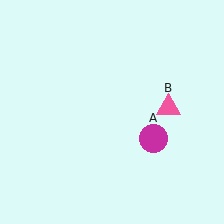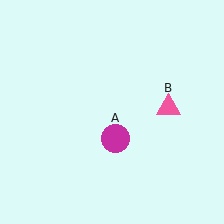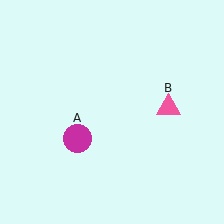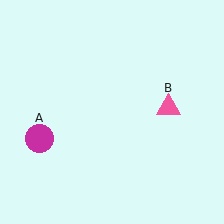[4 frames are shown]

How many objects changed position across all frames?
1 object changed position: magenta circle (object A).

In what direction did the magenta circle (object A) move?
The magenta circle (object A) moved left.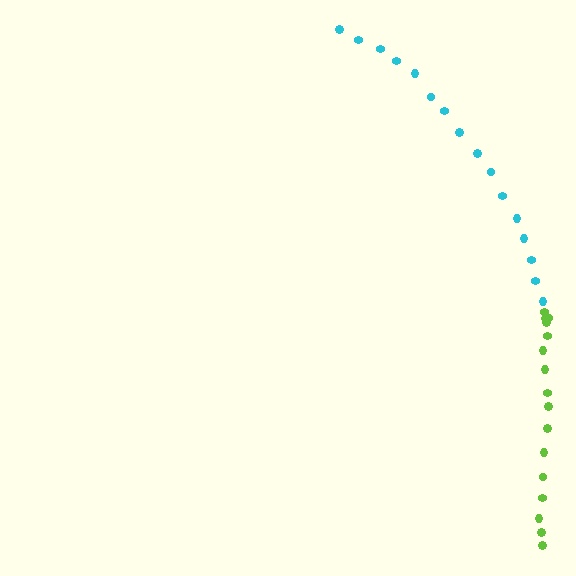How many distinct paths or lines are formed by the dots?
There are 2 distinct paths.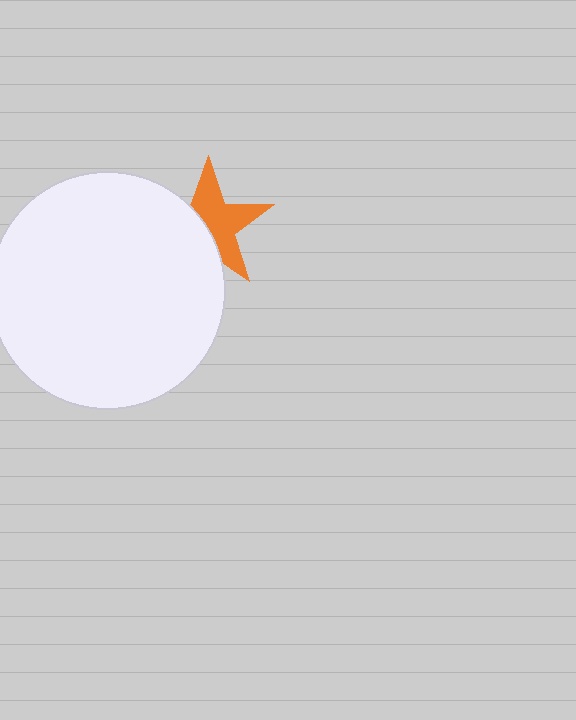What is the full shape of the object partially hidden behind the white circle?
The partially hidden object is an orange star.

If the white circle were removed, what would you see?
You would see the complete orange star.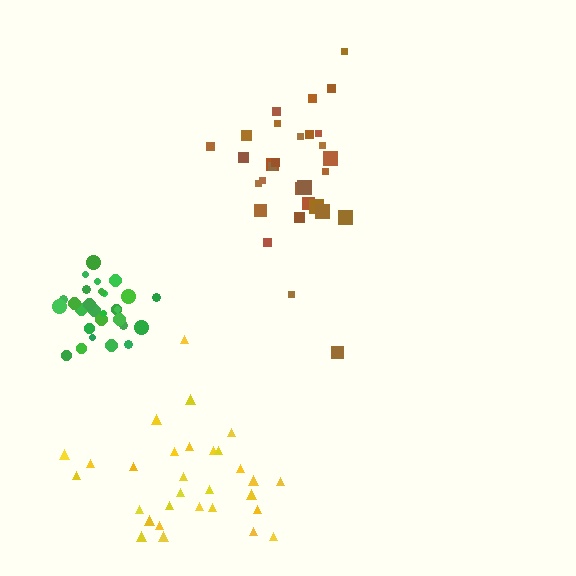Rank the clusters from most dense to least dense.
green, brown, yellow.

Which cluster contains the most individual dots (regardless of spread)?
Brown (30).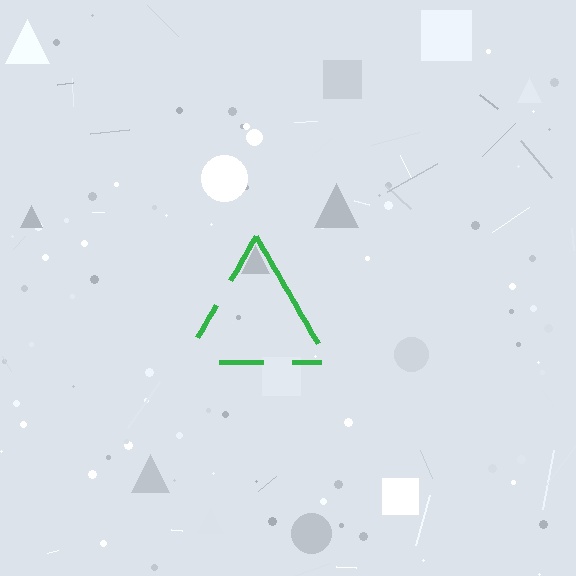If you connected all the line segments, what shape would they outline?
They would outline a triangle.